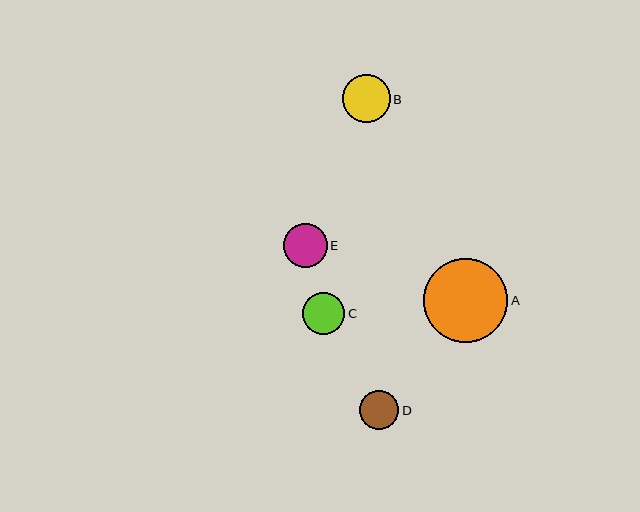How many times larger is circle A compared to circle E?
Circle A is approximately 1.9 times the size of circle E.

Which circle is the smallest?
Circle D is the smallest with a size of approximately 39 pixels.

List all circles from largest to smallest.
From largest to smallest: A, B, E, C, D.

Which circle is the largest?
Circle A is the largest with a size of approximately 84 pixels.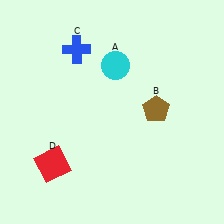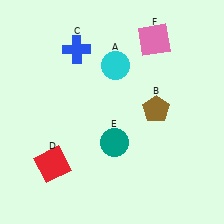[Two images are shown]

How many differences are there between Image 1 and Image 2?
There are 2 differences between the two images.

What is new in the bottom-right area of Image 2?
A teal circle (E) was added in the bottom-right area of Image 2.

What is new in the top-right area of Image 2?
A pink square (F) was added in the top-right area of Image 2.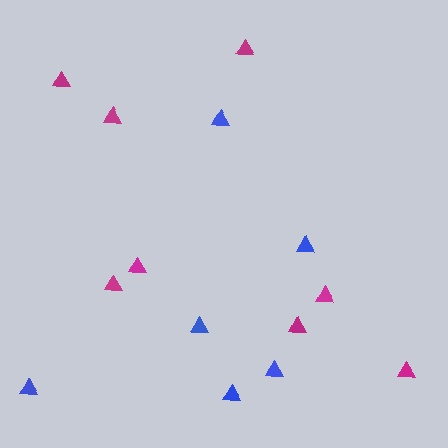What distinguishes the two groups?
There are 2 groups: one group of magenta triangles (8) and one group of blue triangles (6).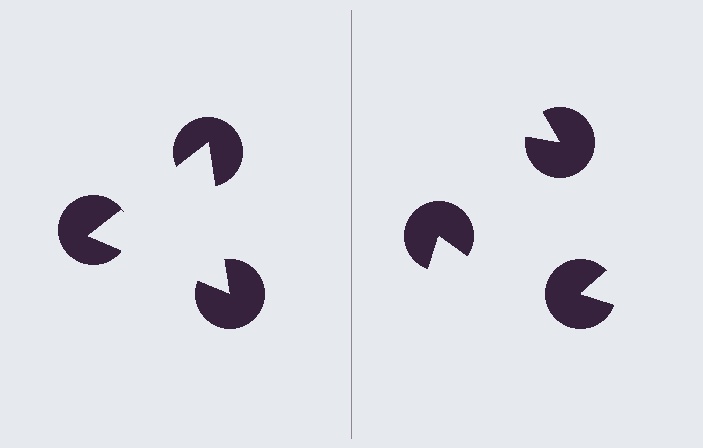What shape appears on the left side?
An illusory triangle.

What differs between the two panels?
The pac-man discs are positioned identically on both sides; only the wedge orientations differ. On the left they align to a triangle; on the right they are misaligned.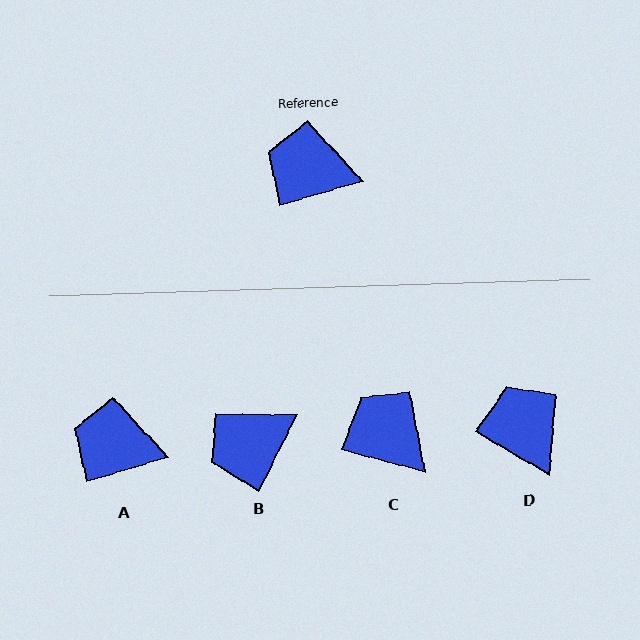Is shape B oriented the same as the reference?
No, it is off by about 47 degrees.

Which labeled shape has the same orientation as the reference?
A.